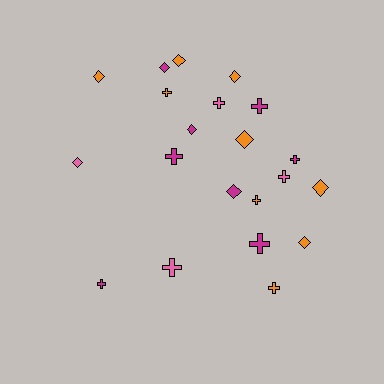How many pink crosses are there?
There are 3 pink crosses.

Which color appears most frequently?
Orange, with 9 objects.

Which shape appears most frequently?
Cross, with 11 objects.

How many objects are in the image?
There are 21 objects.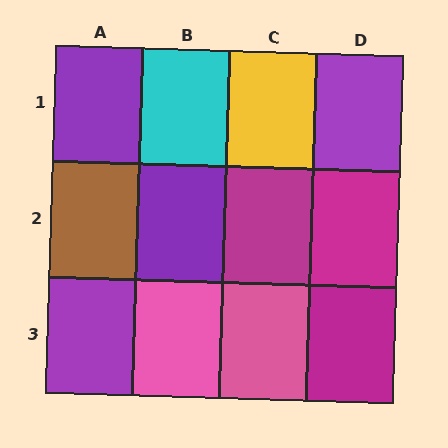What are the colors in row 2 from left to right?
Brown, purple, magenta, magenta.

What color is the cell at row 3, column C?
Pink.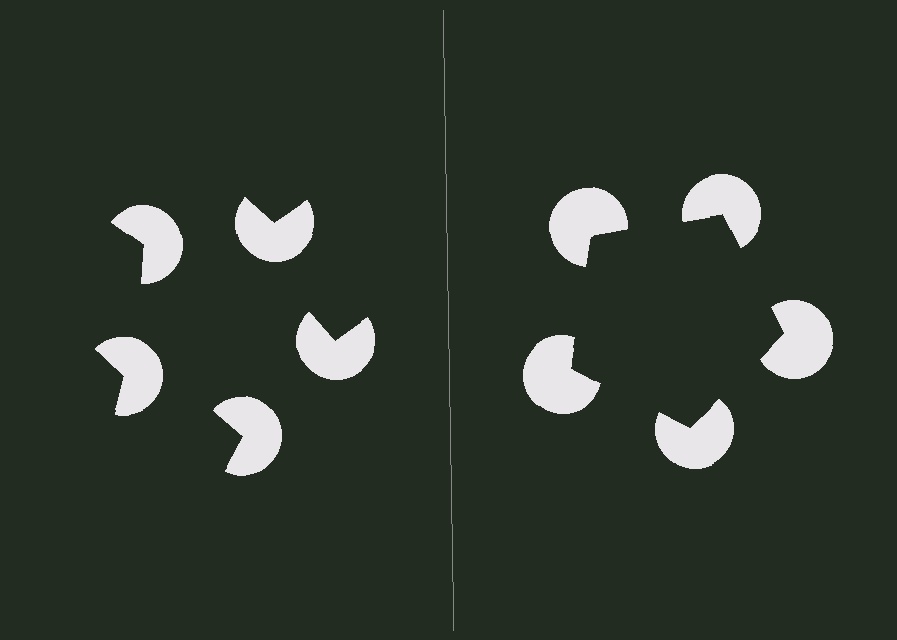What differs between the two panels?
The pac-man discs are positioned identically on both sides; only the wedge orientations differ. On the right they align to a pentagon; on the left they are misaligned.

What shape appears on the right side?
An illusory pentagon.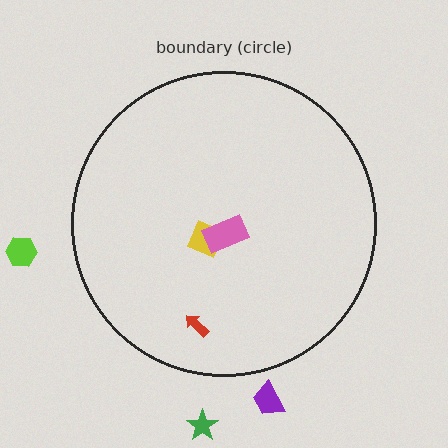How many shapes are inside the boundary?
3 inside, 3 outside.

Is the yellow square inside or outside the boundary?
Inside.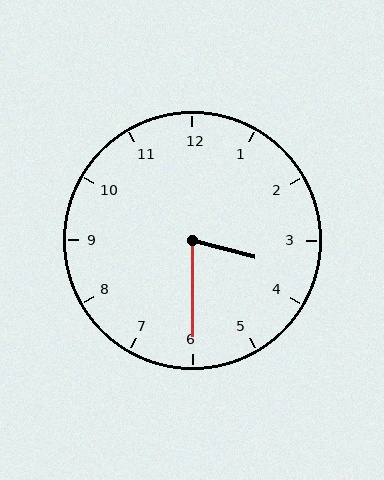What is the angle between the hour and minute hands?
Approximately 75 degrees.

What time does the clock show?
3:30.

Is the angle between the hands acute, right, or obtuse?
It is acute.